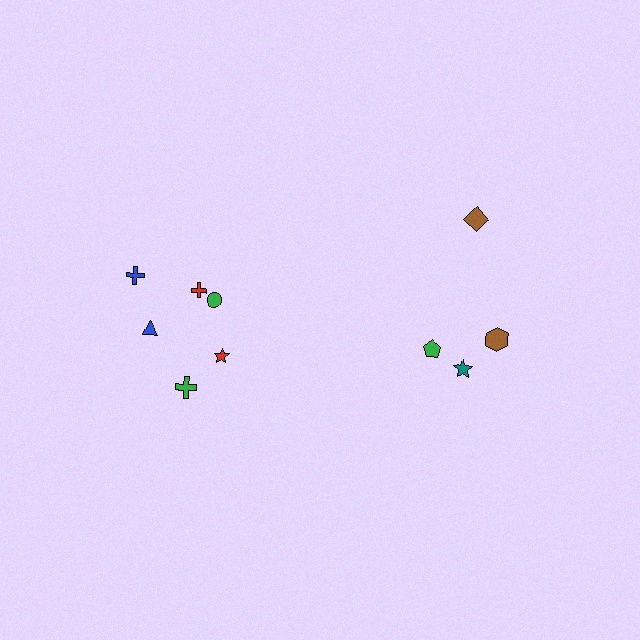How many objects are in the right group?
There are 4 objects.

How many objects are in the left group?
There are 6 objects.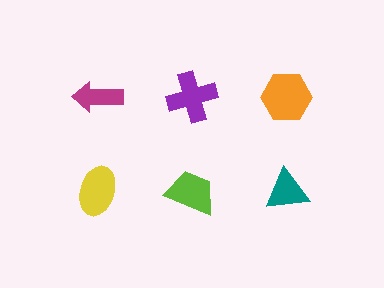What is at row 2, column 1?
A yellow ellipse.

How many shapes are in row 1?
3 shapes.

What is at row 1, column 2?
A purple cross.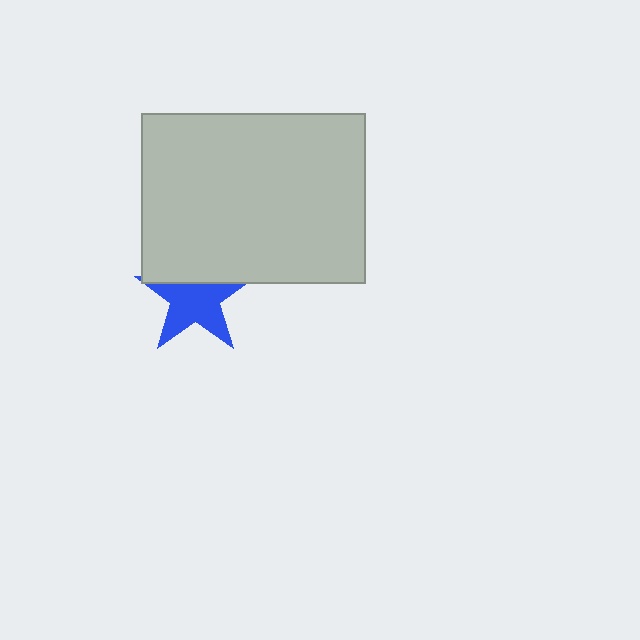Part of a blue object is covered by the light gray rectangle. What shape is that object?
It is a star.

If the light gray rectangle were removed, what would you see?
You would see the complete blue star.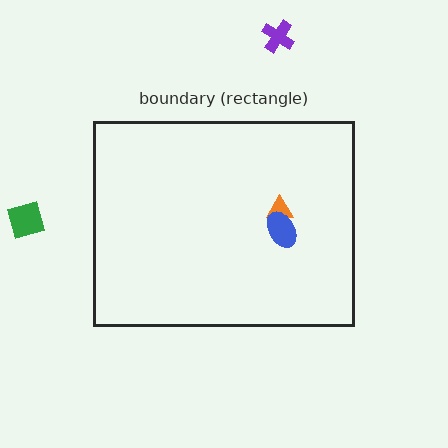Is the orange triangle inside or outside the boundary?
Inside.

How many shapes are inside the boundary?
2 inside, 2 outside.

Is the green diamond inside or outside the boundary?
Outside.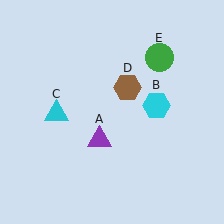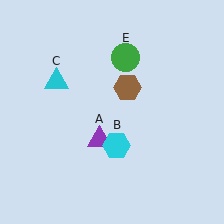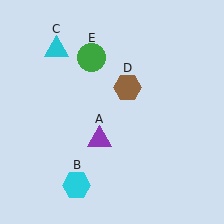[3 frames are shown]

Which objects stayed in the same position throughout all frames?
Purple triangle (object A) and brown hexagon (object D) remained stationary.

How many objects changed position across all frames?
3 objects changed position: cyan hexagon (object B), cyan triangle (object C), green circle (object E).